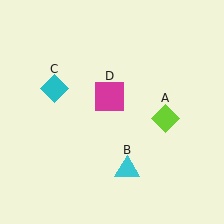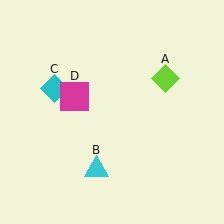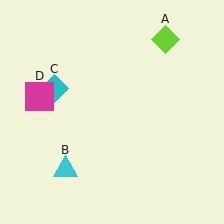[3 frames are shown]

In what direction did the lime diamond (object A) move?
The lime diamond (object A) moved up.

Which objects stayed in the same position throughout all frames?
Cyan diamond (object C) remained stationary.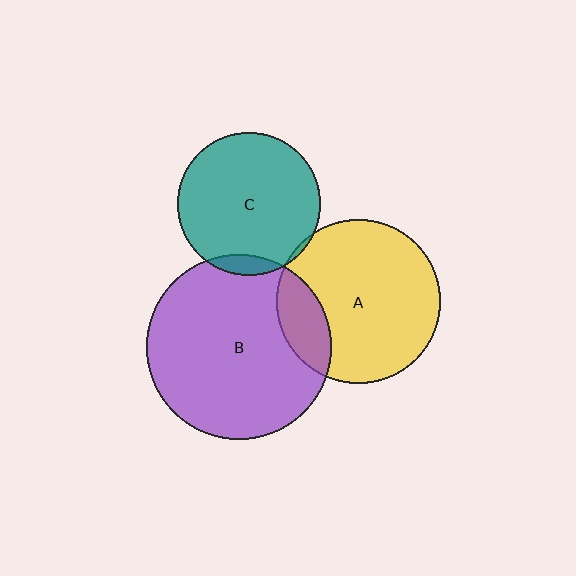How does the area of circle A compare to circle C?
Approximately 1.3 times.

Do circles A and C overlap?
Yes.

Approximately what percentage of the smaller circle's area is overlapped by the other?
Approximately 5%.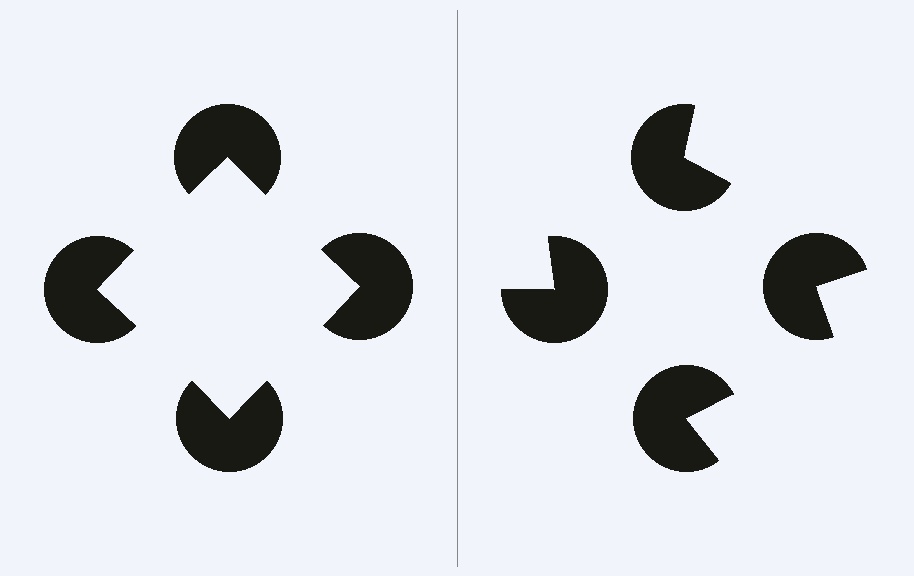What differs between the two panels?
The pac-man discs are positioned identically on both sides; only the wedge orientations differ. On the left they align to a square; on the right they are misaligned.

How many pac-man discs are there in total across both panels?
8 — 4 on each side.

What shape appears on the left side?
An illusory square.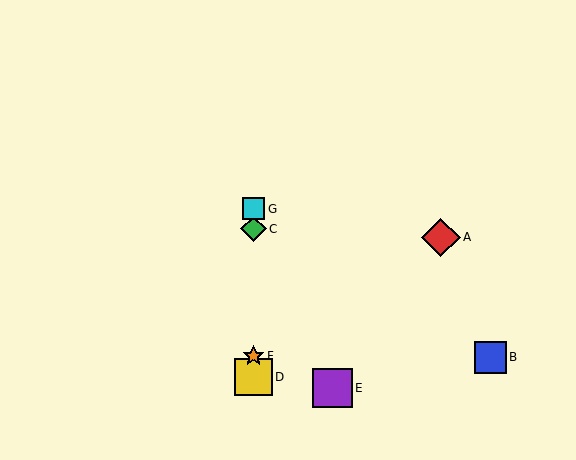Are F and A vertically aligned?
No, F is at x≈253 and A is at x≈441.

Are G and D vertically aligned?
Yes, both are at x≈253.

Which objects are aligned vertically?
Objects C, D, F, G are aligned vertically.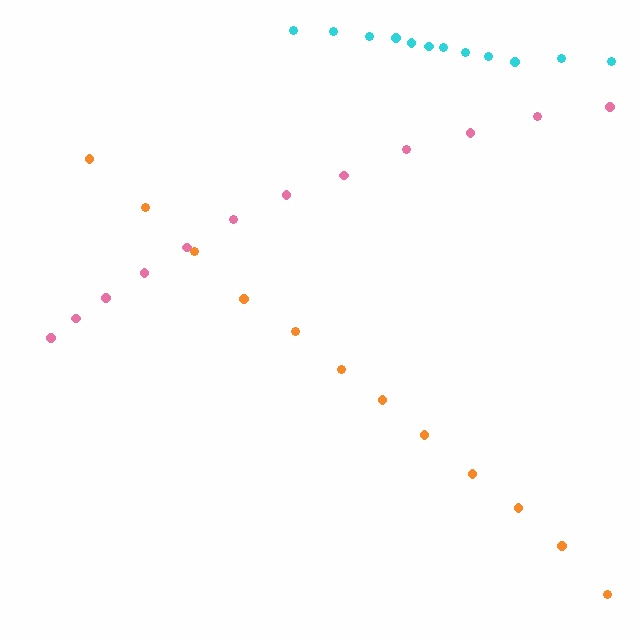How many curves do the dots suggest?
There are 3 distinct paths.